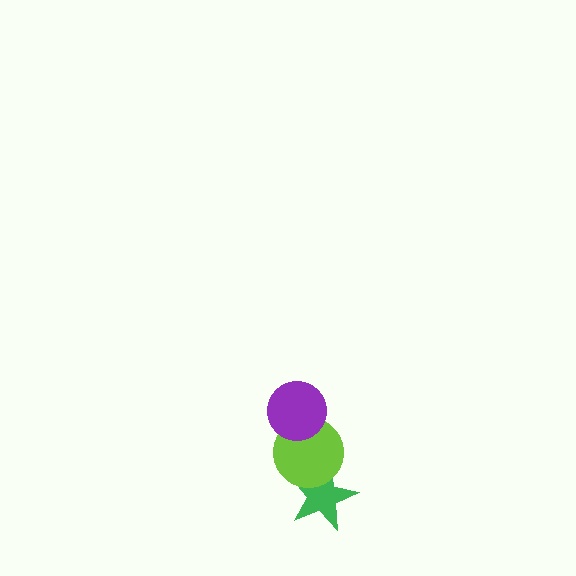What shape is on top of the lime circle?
The purple circle is on top of the lime circle.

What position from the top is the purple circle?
The purple circle is 1st from the top.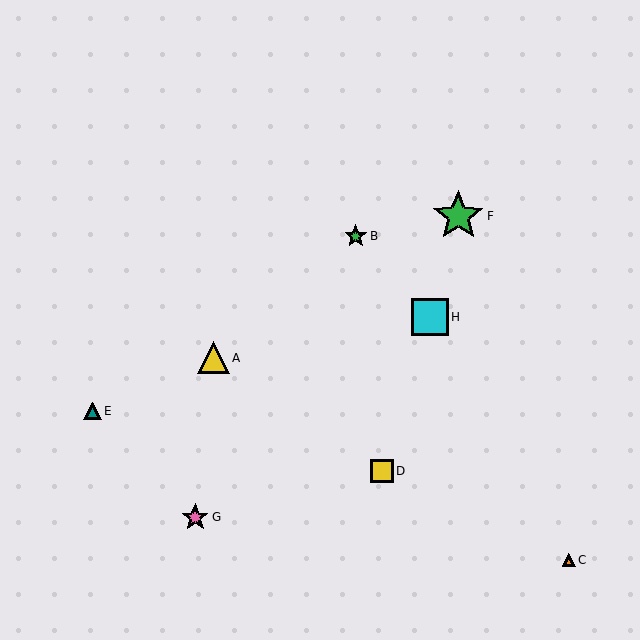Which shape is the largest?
The green star (labeled F) is the largest.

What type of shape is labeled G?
Shape G is a pink star.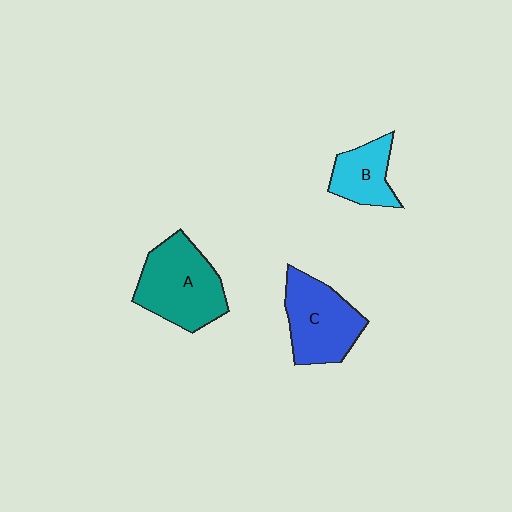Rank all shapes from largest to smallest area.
From largest to smallest: A (teal), C (blue), B (cyan).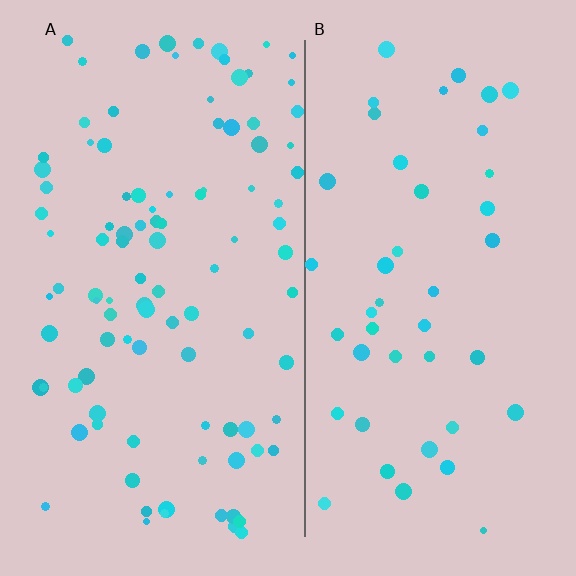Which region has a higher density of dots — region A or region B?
A (the left).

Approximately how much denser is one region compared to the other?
Approximately 2.3× — region A over region B.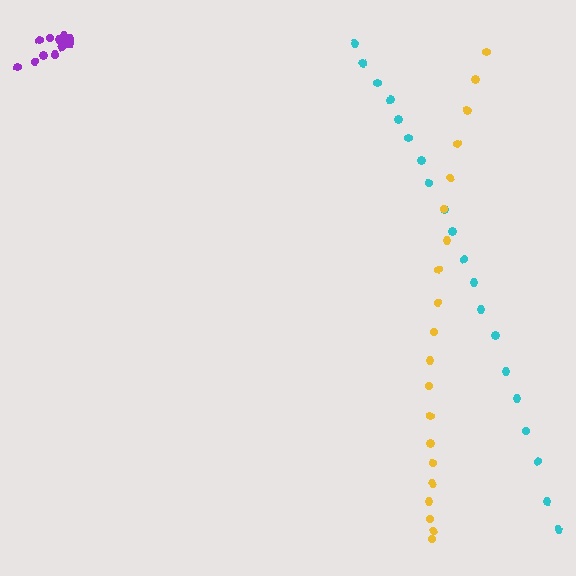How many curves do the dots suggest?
There are 3 distinct paths.